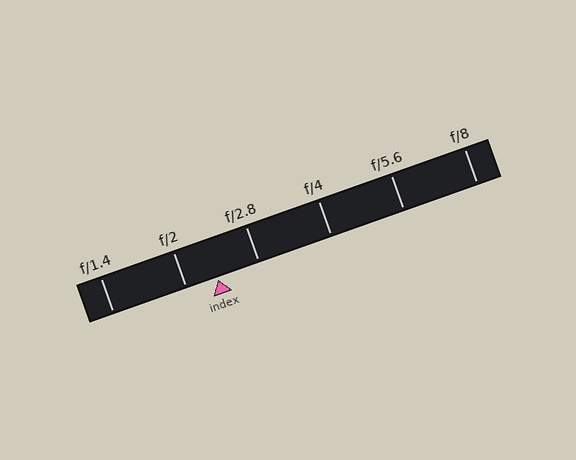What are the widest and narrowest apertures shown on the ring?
The widest aperture shown is f/1.4 and the narrowest is f/8.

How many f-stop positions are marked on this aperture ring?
There are 6 f-stop positions marked.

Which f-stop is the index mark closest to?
The index mark is closest to f/2.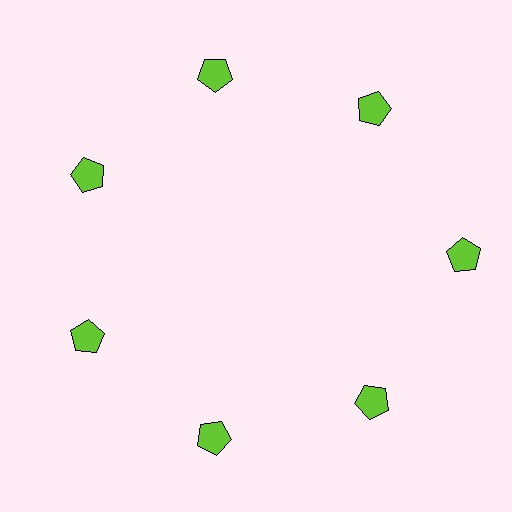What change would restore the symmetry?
The symmetry would be restored by moving it inward, back onto the ring so that all 7 pentagons sit at equal angles and equal distance from the center.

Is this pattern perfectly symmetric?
No. The 7 lime pentagons are arranged in a ring, but one element near the 3 o'clock position is pushed outward from the center, breaking the 7-fold rotational symmetry.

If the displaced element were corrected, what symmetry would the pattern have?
It would have 7-fold rotational symmetry — the pattern would map onto itself every 51 degrees.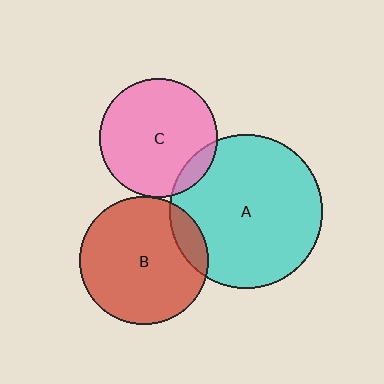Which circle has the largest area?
Circle A (cyan).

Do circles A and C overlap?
Yes.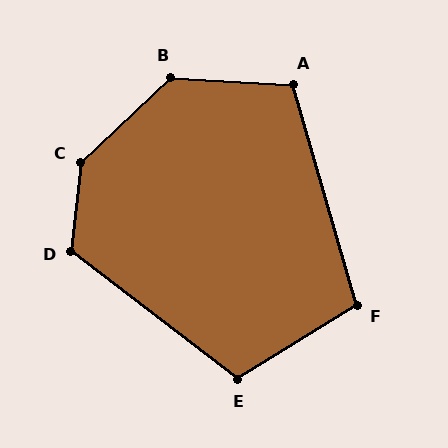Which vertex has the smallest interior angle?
F, at approximately 106 degrees.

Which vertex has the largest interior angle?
C, at approximately 140 degrees.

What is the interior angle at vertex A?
Approximately 109 degrees (obtuse).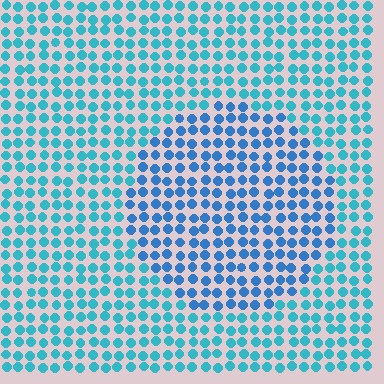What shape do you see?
I see a circle.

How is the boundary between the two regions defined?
The boundary is defined purely by a slight shift in hue (about 25 degrees). Spacing, size, and orientation are identical on both sides.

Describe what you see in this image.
The image is filled with small cyan elements in a uniform arrangement. A circle-shaped region is visible where the elements are tinted to a slightly different hue, forming a subtle color boundary.